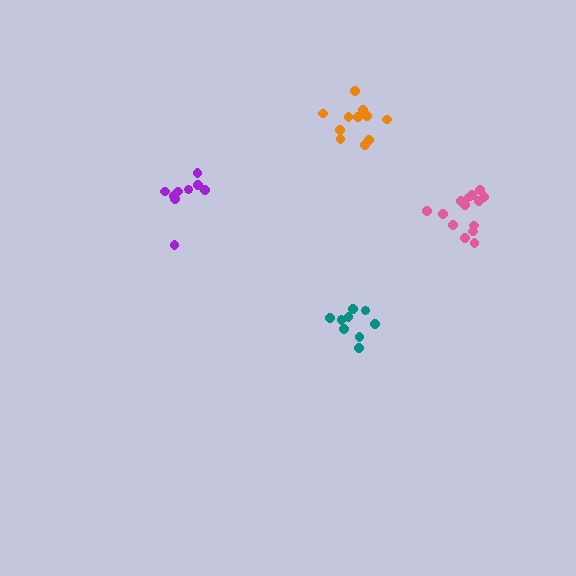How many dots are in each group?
Group 1: 11 dots, Group 2: 11 dots, Group 3: 10 dots, Group 4: 14 dots (46 total).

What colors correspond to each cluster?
The clusters are colored: orange, purple, teal, pink.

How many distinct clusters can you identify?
There are 4 distinct clusters.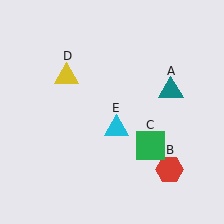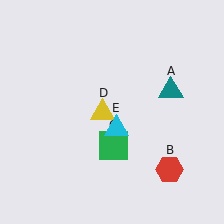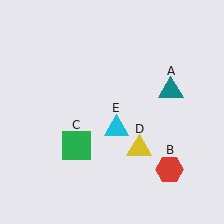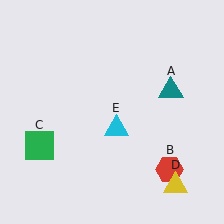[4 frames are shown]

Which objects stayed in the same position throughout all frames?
Teal triangle (object A) and red hexagon (object B) and cyan triangle (object E) remained stationary.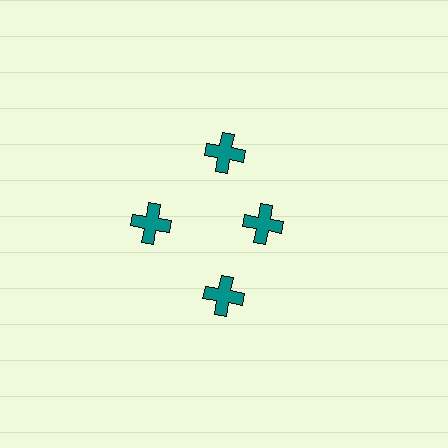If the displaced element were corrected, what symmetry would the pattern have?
It would have 4-fold rotational symmetry — the pattern would map onto itself every 90 degrees.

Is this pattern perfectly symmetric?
No. The 4 teal crosses are arranged in a ring, but one element near the 3 o'clock position is pulled inward toward the center, breaking the 4-fold rotational symmetry.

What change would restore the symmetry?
The symmetry would be restored by moving it outward, back onto the ring so that all 4 crosses sit at equal angles and equal distance from the center.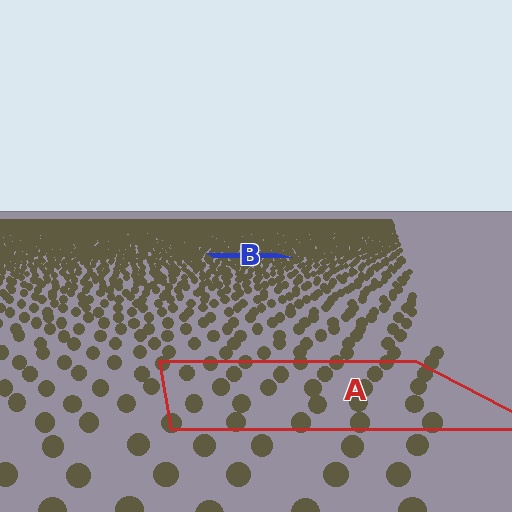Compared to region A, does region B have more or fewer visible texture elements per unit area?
Region B has more texture elements per unit area — they are packed more densely because it is farther away.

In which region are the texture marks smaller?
The texture marks are smaller in region B, because it is farther away.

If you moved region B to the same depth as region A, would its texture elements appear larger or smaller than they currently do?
They would appear larger. At a closer depth, the same texture elements are projected at a bigger on-screen size.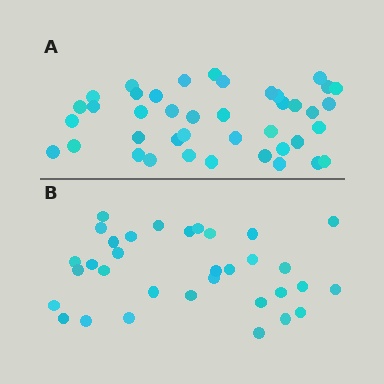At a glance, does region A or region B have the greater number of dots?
Region A (the top region) has more dots.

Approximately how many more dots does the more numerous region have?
Region A has roughly 8 or so more dots than region B.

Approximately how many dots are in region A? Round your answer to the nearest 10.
About 40 dots. (The exact count is 41, which rounds to 40.)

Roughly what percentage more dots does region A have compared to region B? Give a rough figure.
About 25% more.